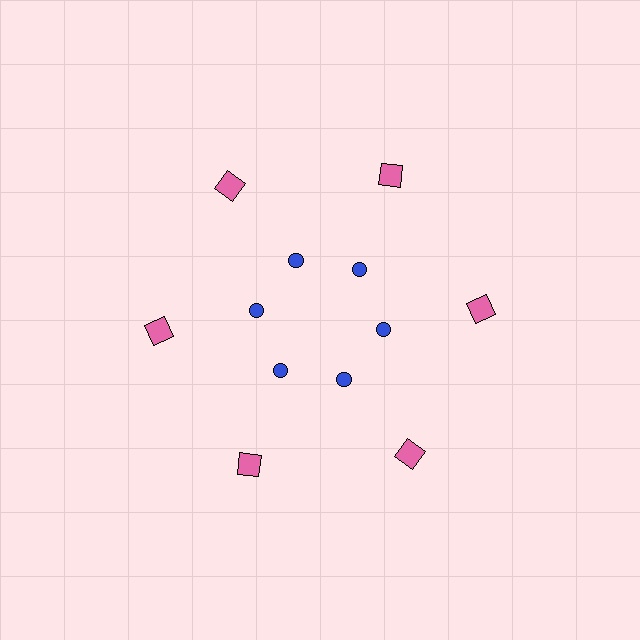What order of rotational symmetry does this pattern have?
This pattern has 6-fold rotational symmetry.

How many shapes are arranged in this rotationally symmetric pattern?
There are 12 shapes, arranged in 6 groups of 2.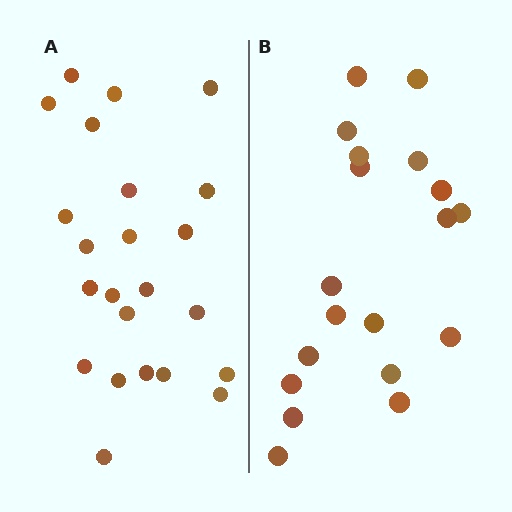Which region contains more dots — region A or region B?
Region A (the left region) has more dots.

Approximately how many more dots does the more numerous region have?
Region A has about 4 more dots than region B.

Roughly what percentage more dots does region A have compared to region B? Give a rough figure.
About 20% more.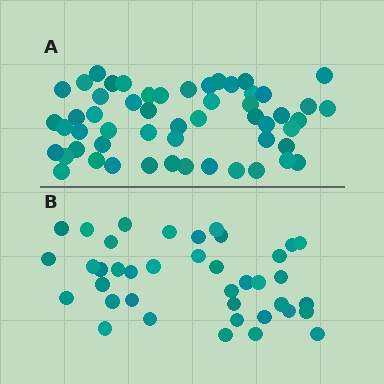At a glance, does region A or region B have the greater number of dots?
Region A (the top region) has more dots.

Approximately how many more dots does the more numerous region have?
Region A has approximately 15 more dots than region B.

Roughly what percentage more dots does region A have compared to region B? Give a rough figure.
About 40% more.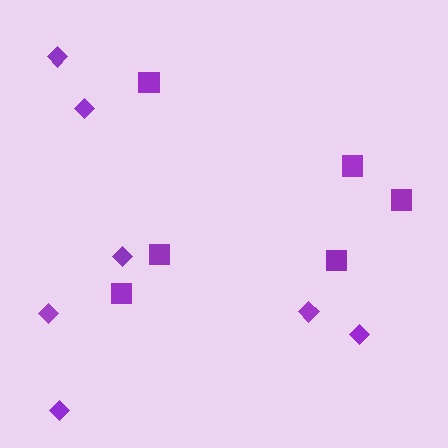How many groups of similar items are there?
There are 2 groups: one group of diamonds (7) and one group of squares (6).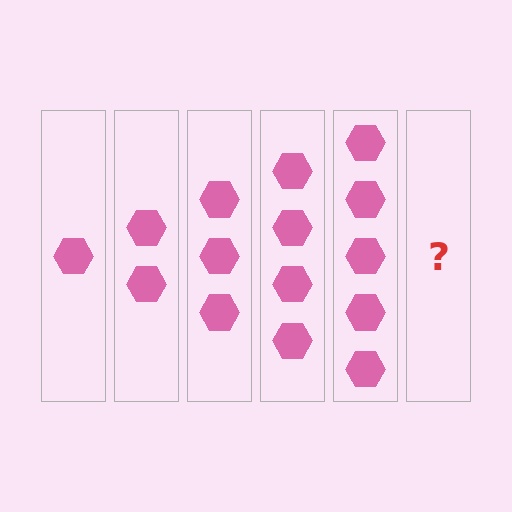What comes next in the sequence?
The next element should be 6 hexagons.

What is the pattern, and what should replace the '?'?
The pattern is that each step adds one more hexagon. The '?' should be 6 hexagons.